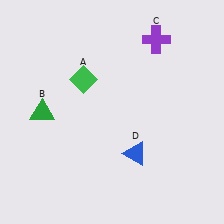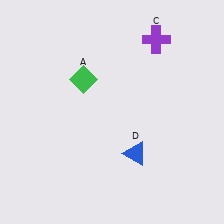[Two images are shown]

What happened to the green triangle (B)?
The green triangle (B) was removed in Image 2. It was in the bottom-left area of Image 1.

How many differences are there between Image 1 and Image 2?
There is 1 difference between the two images.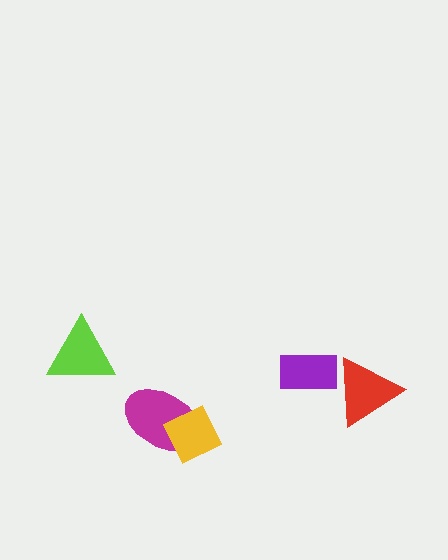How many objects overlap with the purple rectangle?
1 object overlaps with the purple rectangle.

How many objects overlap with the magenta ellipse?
1 object overlaps with the magenta ellipse.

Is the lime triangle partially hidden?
No, no other shape covers it.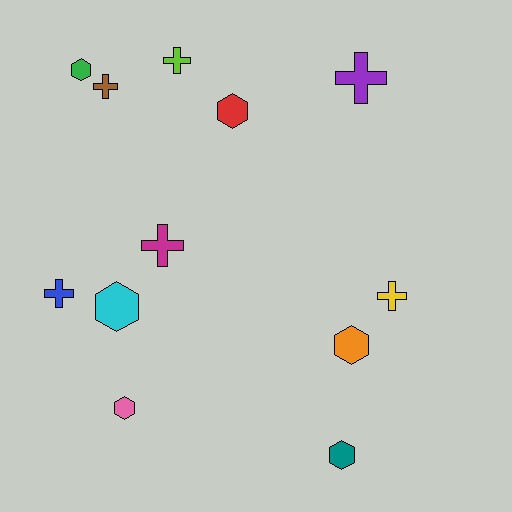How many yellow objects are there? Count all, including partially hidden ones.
There is 1 yellow object.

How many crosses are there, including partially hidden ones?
There are 6 crosses.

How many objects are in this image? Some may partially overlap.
There are 12 objects.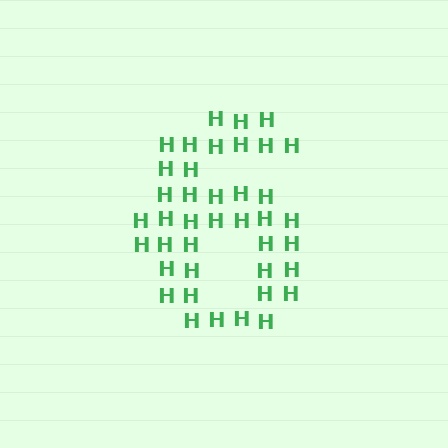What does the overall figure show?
The overall figure shows the digit 6.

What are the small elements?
The small elements are letter H's.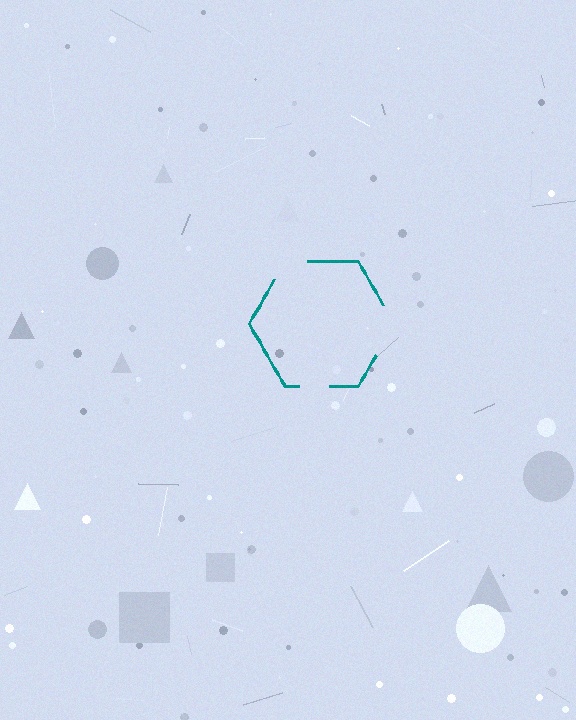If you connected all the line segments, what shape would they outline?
They would outline a hexagon.